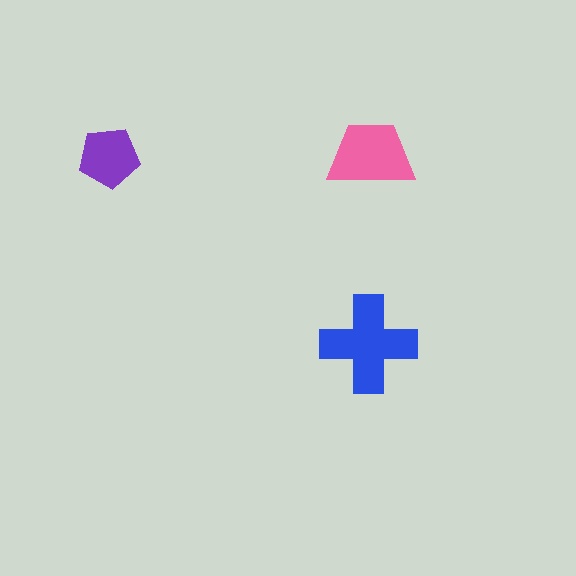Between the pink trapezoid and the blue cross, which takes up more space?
The blue cross.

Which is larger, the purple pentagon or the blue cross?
The blue cross.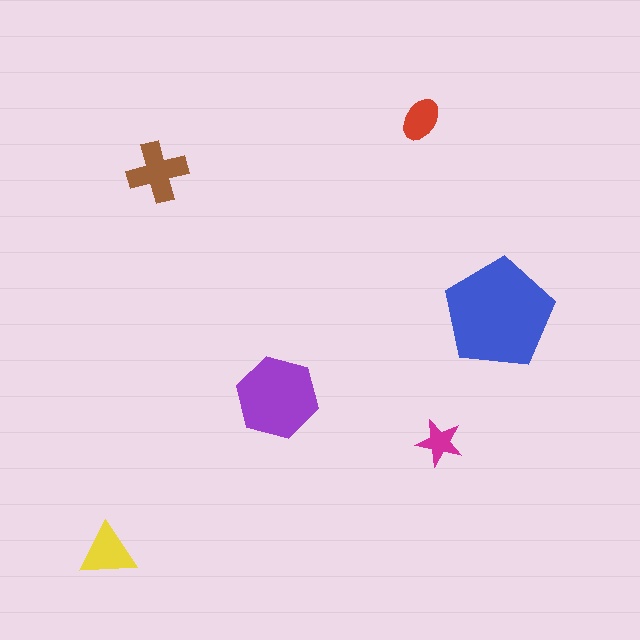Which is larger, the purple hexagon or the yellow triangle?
The purple hexagon.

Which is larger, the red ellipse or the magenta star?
The red ellipse.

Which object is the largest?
The blue pentagon.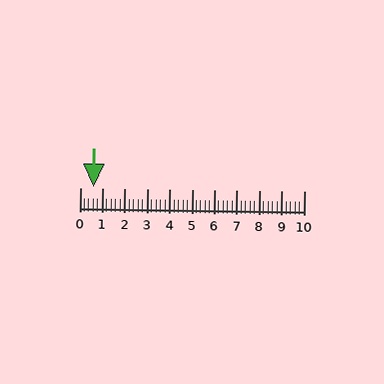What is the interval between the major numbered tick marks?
The major tick marks are spaced 1 units apart.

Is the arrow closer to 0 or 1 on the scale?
The arrow is closer to 1.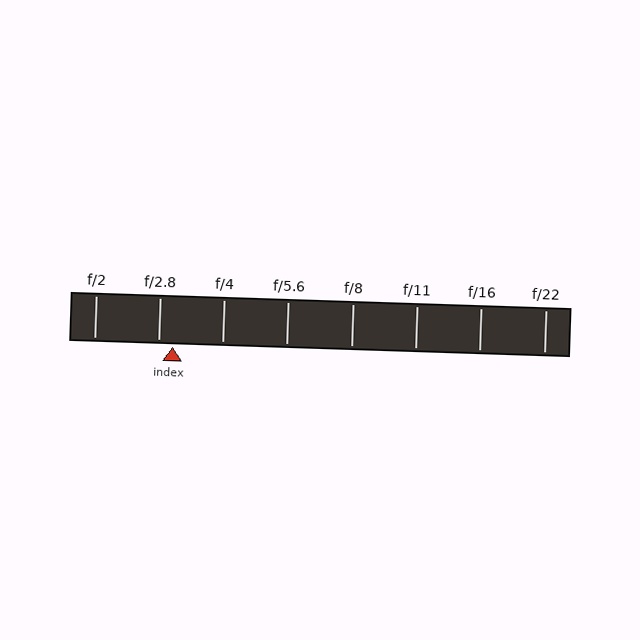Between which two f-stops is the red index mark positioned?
The index mark is between f/2.8 and f/4.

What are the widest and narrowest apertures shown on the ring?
The widest aperture shown is f/2 and the narrowest is f/22.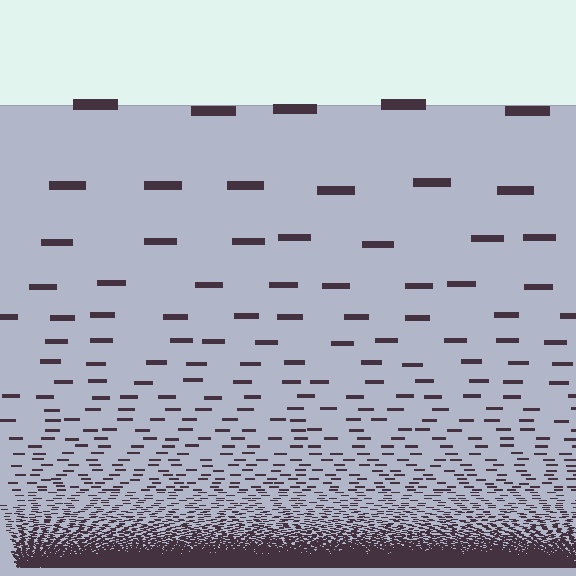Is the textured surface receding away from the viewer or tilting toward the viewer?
The surface appears to tilt toward the viewer. Texture elements get larger and sparser toward the top.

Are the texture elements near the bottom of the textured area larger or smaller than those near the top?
Smaller. The gradient is inverted — elements near the bottom are smaller and denser.